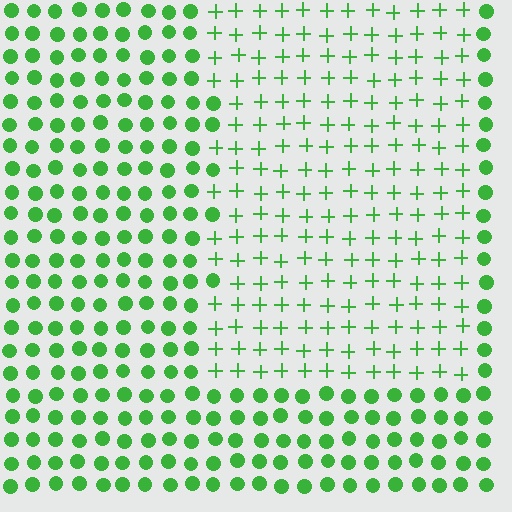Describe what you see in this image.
The image is filled with small green elements arranged in a uniform grid. A rectangle-shaped region contains plus signs, while the surrounding area contains circles. The boundary is defined purely by the change in element shape.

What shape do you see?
I see a rectangle.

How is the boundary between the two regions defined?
The boundary is defined by a change in element shape: plus signs inside vs. circles outside. All elements share the same color and spacing.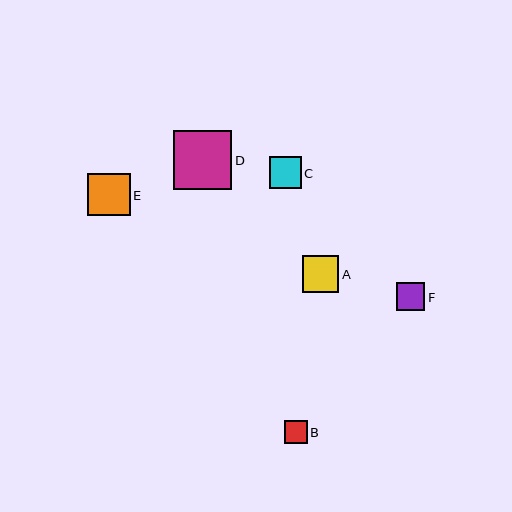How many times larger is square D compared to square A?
Square D is approximately 1.6 times the size of square A.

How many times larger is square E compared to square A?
Square E is approximately 1.2 times the size of square A.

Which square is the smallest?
Square B is the smallest with a size of approximately 23 pixels.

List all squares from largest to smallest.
From largest to smallest: D, E, A, C, F, B.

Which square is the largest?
Square D is the largest with a size of approximately 59 pixels.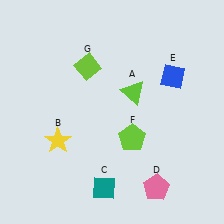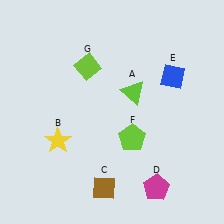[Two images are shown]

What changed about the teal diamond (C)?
In Image 1, C is teal. In Image 2, it changed to brown.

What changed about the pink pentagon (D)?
In Image 1, D is pink. In Image 2, it changed to magenta.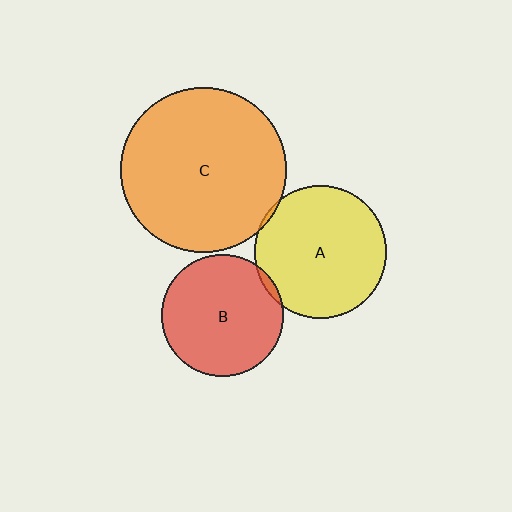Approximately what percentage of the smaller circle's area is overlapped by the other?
Approximately 5%.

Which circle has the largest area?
Circle C (orange).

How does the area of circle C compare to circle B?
Approximately 1.8 times.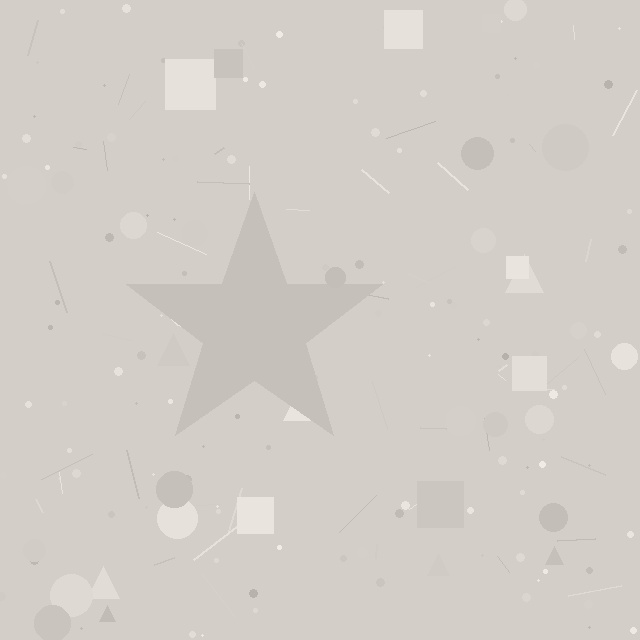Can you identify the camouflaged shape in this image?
The camouflaged shape is a star.